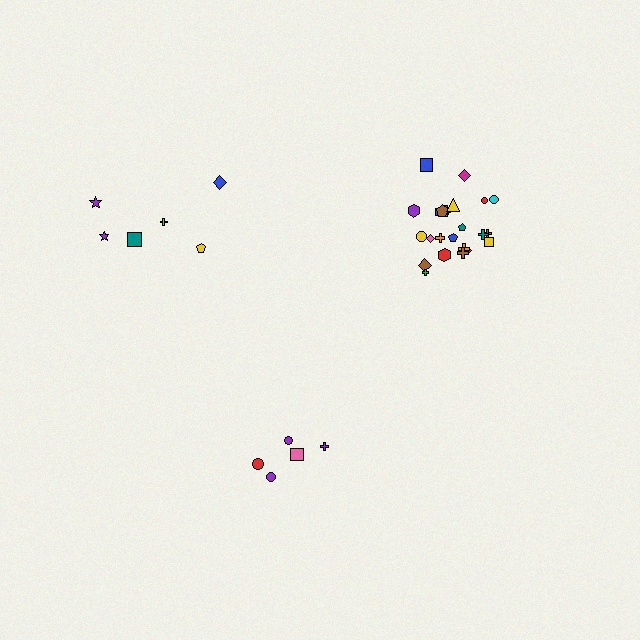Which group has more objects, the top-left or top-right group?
The top-right group.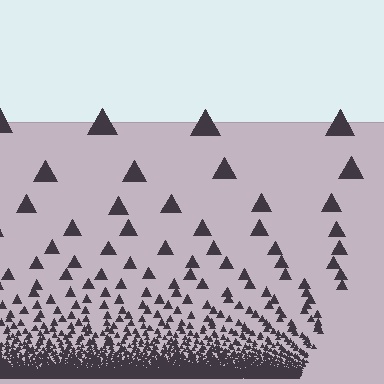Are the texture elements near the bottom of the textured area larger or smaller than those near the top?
Smaller. The gradient is inverted — elements near the bottom are smaller and denser.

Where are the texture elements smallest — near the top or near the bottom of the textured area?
Near the bottom.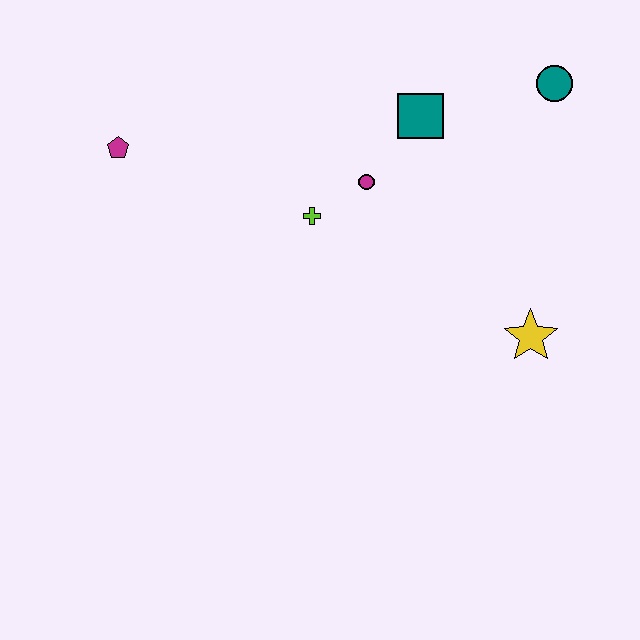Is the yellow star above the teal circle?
No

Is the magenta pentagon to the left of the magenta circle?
Yes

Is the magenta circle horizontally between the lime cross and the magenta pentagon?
No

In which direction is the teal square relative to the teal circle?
The teal square is to the left of the teal circle.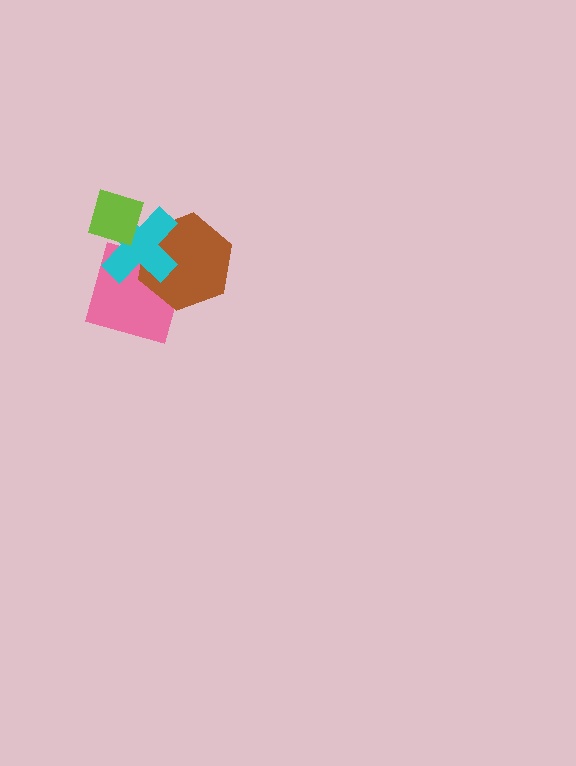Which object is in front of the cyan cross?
The lime diamond is in front of the cyan cross.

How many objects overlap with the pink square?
2 objects overlap with the pink square.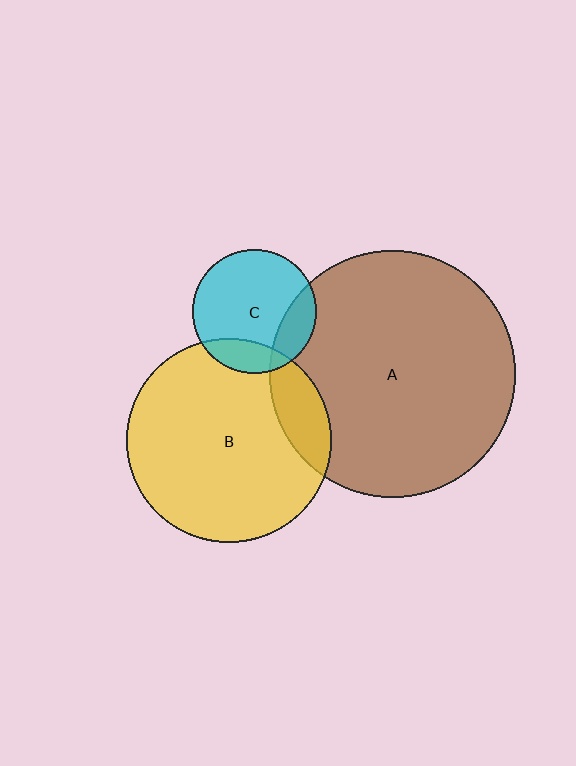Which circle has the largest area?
Circle A (brown).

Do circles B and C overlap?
Yes.